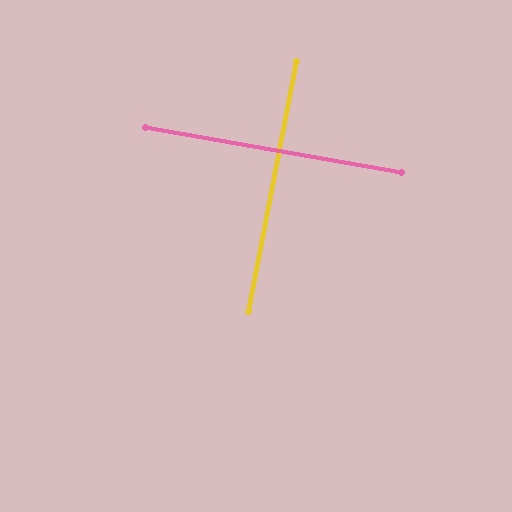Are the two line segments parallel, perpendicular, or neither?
Perpendicular — they meet at approximately 89°.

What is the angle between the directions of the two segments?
Approximately 89 degrees.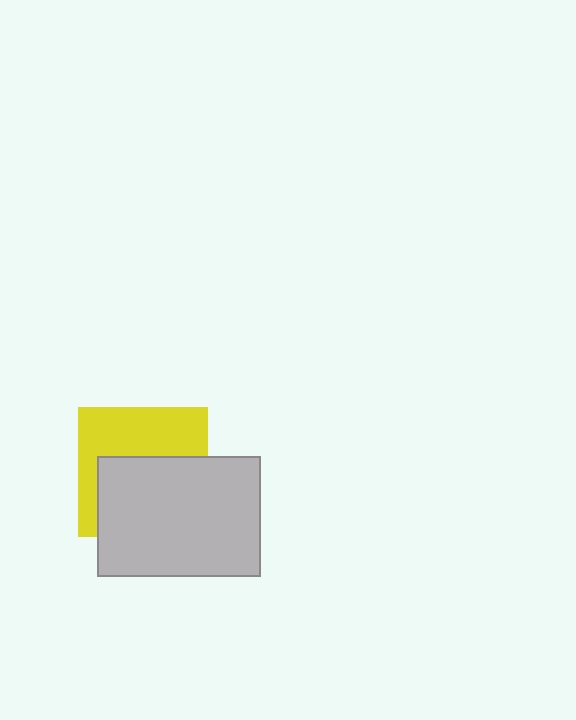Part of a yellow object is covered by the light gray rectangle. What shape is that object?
It is a square.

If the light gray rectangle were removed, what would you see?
You would see the complete yellow square.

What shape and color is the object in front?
The object in front is a light gray rectangle.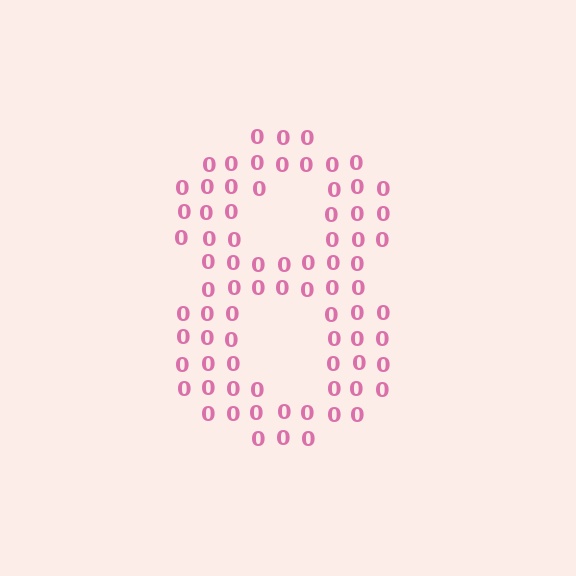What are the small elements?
The small elements are digit 0's.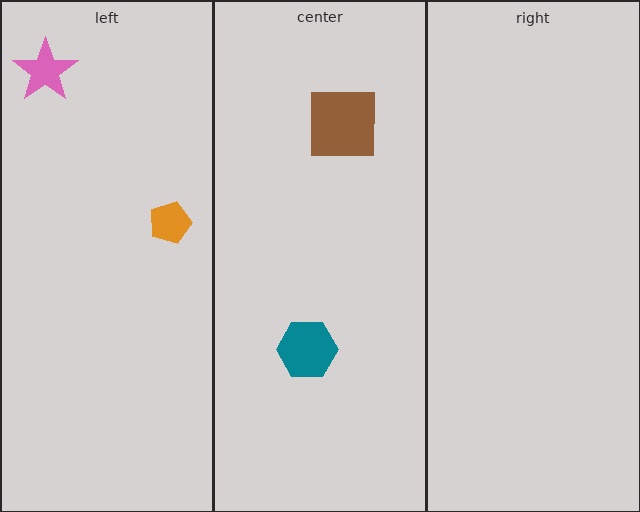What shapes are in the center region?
The brown square, the teal hexagon.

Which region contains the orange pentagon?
The left region.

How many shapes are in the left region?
2.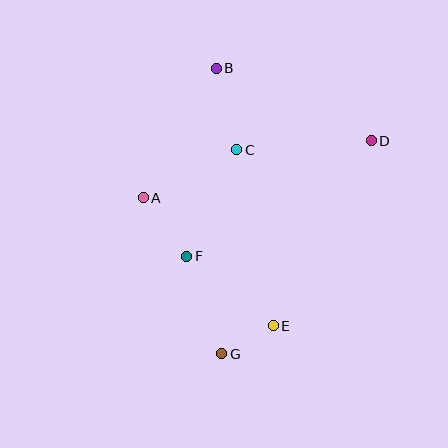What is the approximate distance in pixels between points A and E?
The distance between A and E is approximately 183 pixels.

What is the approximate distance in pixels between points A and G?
The distance between A and G is approximately 175 pixels.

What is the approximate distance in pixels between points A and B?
The distance between A and B is approximately 149 pixels.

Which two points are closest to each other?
Points E and G are closest to each other.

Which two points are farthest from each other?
Points B and G are farthest from each other.